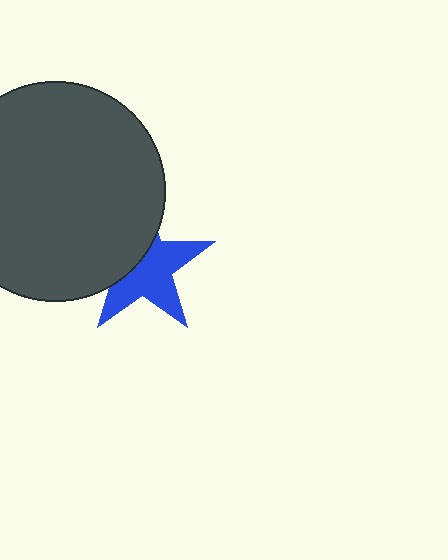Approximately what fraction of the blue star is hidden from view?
Roughly 40% of the blue star is hidden behind the dark gray circle.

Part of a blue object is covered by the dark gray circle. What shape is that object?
It is a star.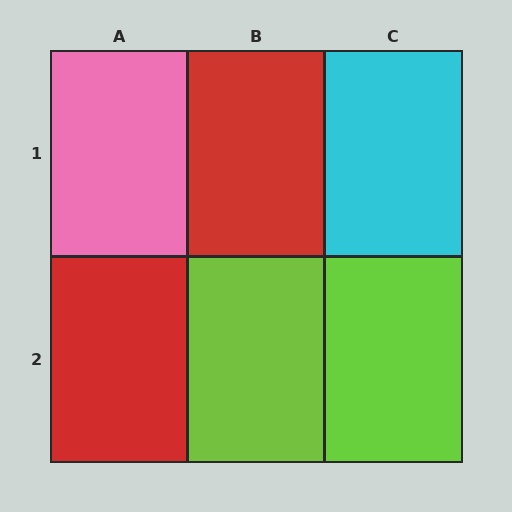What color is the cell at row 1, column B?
Red.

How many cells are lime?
2 cells are lime.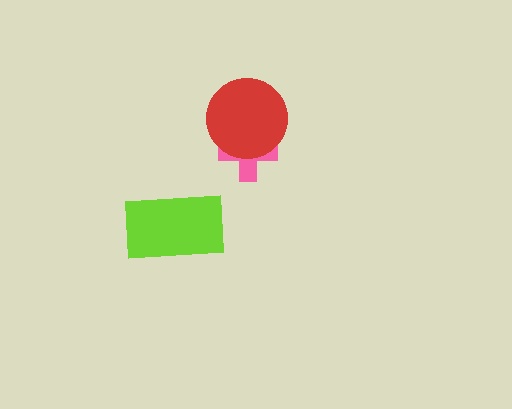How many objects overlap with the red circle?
1 object overlaps with the red circle.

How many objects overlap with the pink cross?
1 object overlaps with the pink cross.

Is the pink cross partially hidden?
Yes, it is partially covered by another shape.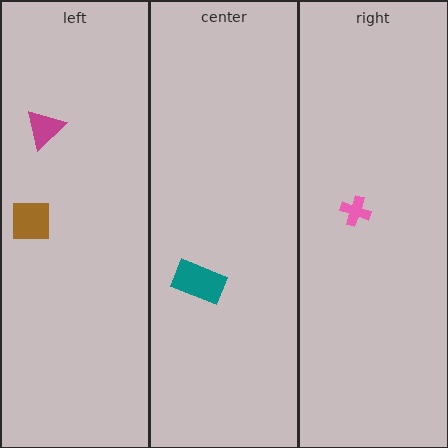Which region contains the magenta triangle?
The left region.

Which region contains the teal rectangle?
The center region.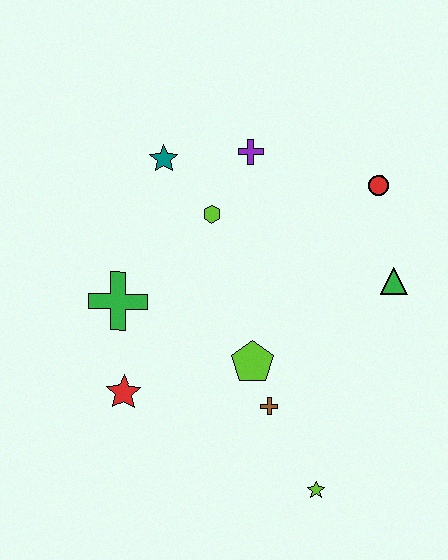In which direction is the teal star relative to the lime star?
The teal star is above the lime star.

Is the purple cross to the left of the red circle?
Yes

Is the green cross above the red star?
Yes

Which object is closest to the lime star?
The brown cross is closest to the lime star.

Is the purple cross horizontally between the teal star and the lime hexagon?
No